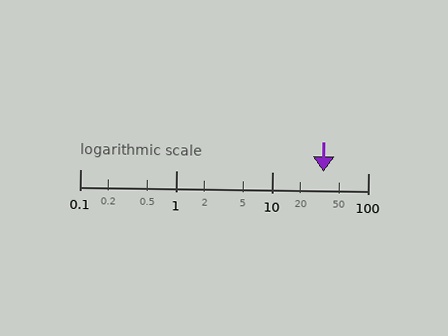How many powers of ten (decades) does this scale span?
The scale spans 3 decades, from 0.1 to 100.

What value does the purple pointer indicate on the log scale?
The pointer indicates approximately 34.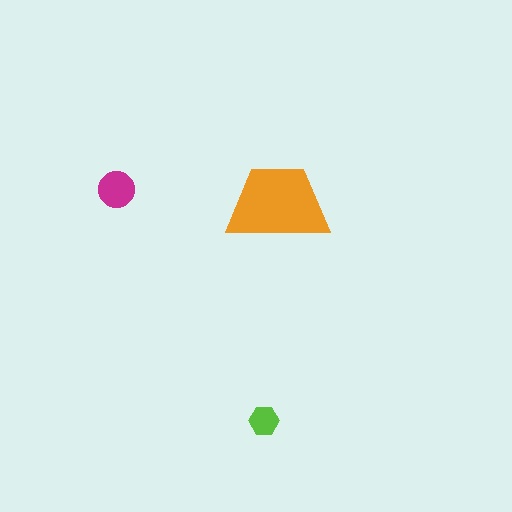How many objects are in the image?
There are 3 objects in the image.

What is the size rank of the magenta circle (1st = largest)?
2nd.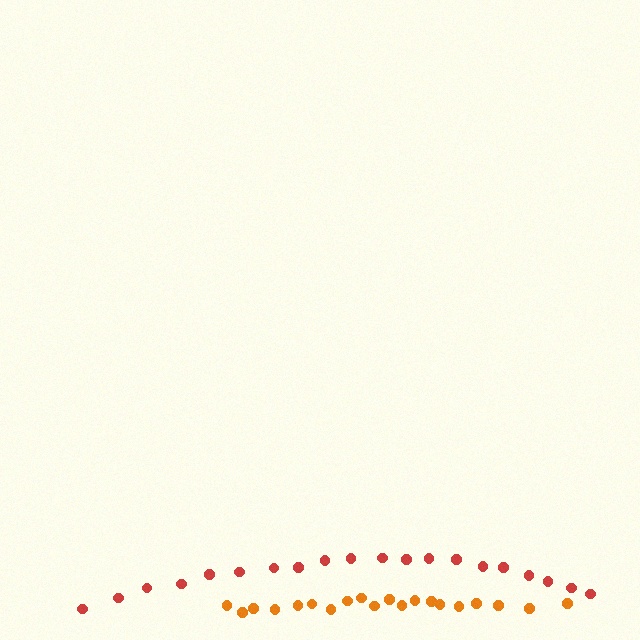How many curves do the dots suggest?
There are 2 distinct paths.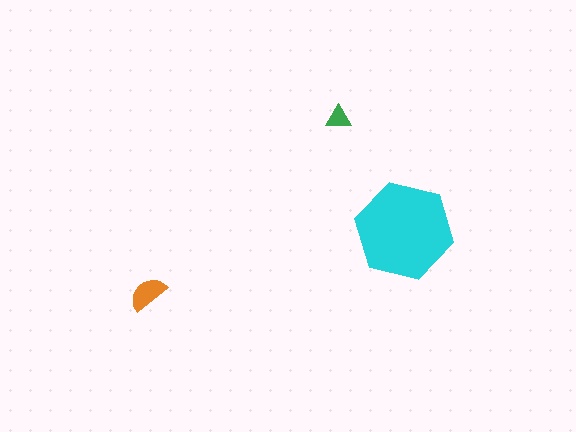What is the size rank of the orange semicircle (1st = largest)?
2nd.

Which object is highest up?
The green triangle is topmost.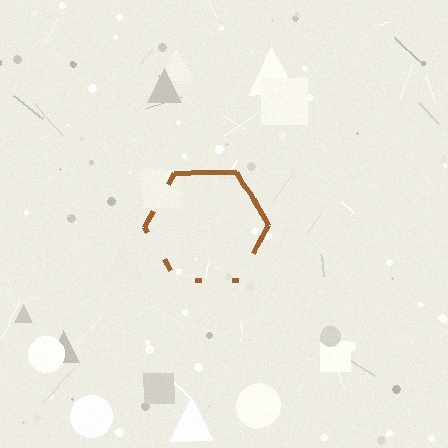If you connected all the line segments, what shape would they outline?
They would outline a hexagon.